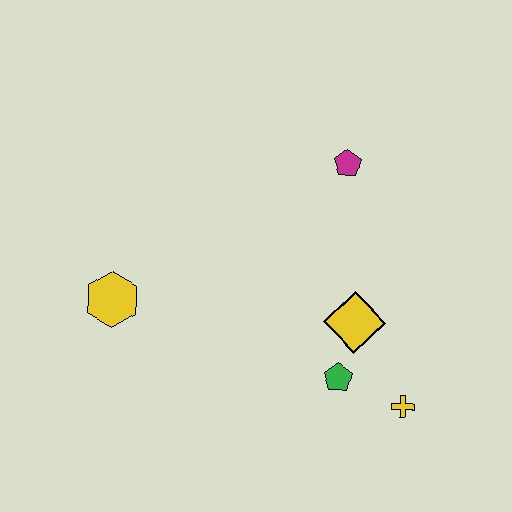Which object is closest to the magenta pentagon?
The yellow diamond is closest to the magenta pentagon.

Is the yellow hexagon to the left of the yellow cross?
Yes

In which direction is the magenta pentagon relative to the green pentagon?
The magenta pentagon is above the green pentagon.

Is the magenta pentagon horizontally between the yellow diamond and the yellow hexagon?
Yes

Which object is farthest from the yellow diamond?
The yellow hexagon is farthest from the yellow diamond.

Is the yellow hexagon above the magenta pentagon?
No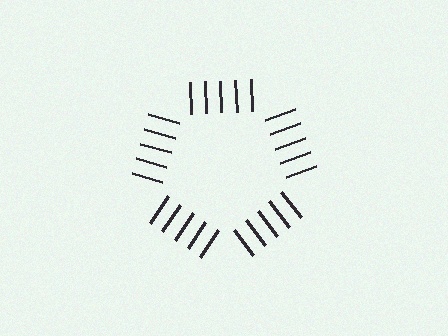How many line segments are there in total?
25 — 5 along each of the 5 edges.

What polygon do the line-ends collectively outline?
An illusory pentagon — the line segments terminate on its edges but no continuous stroke is drawn.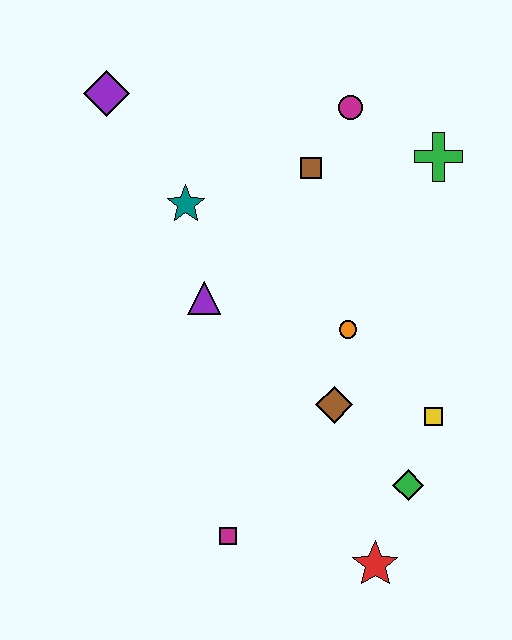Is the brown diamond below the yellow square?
No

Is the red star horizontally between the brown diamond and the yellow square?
Yes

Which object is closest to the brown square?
The magenta circle is closest to the brown square.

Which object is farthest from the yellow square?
The purple diamond is farthest from the yellow square.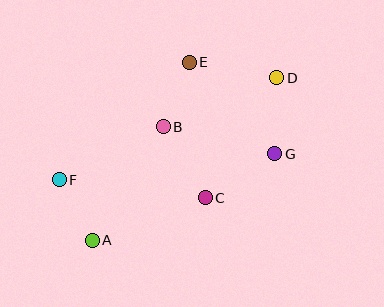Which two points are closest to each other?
Points A and F are closest to each other.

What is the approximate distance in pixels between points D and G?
The distance between D and G is approximately 76 pixels.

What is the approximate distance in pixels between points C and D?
The distance between C and D is approximately 140 pixels.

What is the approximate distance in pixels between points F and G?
The distance between F and G is approximately 217 pixels.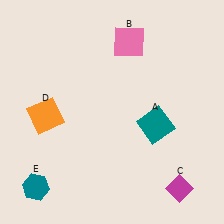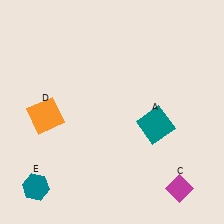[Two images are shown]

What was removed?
The pink square (B) was removed in Image 2.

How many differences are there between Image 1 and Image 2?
There is 1 difference between the two images.